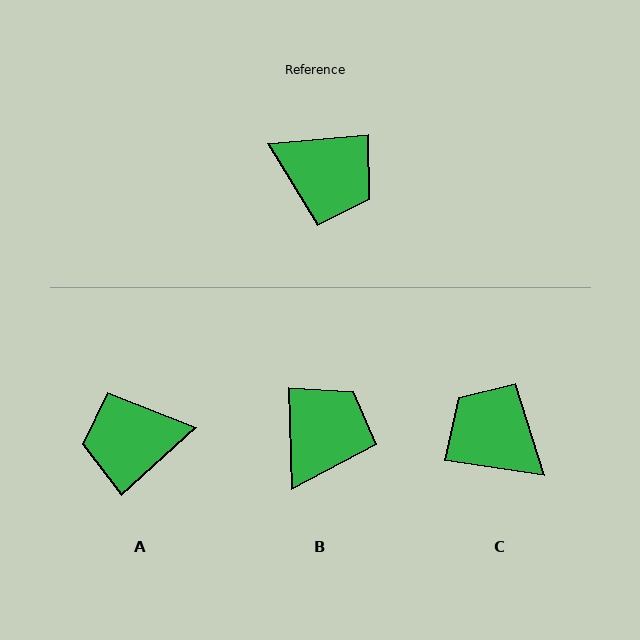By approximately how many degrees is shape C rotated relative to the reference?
Approximately 167 degrees counter-clockwise.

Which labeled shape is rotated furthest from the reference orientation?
C, about 167 degrees away.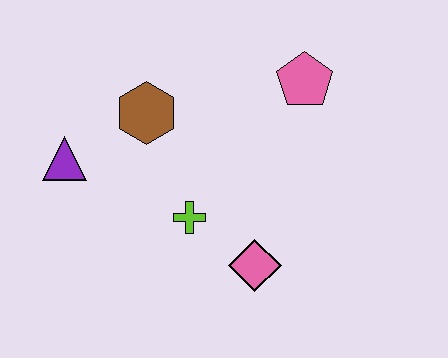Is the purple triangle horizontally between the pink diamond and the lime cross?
No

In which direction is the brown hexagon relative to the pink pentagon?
The brown hexagon is to the left of the pink pentagon.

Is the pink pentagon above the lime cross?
Yes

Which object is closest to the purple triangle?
The brown hexagon is closest to the purple triangle.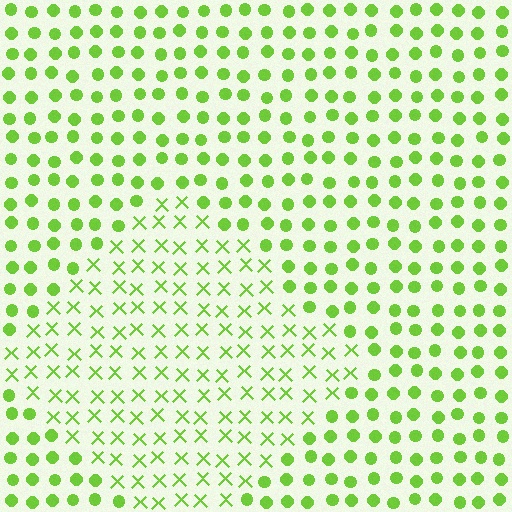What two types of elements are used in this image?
The image uses X marks inside the diamond region and circles outside it.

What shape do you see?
I see a diamond.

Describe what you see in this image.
The image is filled with small lime elements arranged in a uniform grid. A diamond-shaped region contains X marks, while the surrounding area contains circles. The boundary is defined purely by the change in element shape.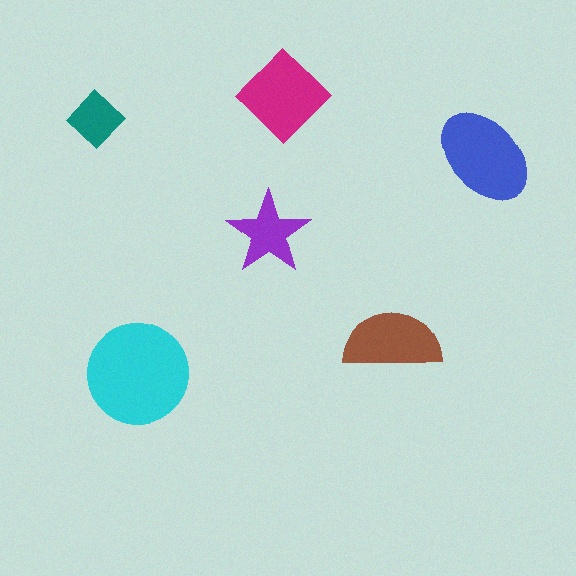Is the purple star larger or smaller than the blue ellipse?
Smaller.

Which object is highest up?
The magenta diamond is topmost.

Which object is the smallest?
The teal diamond.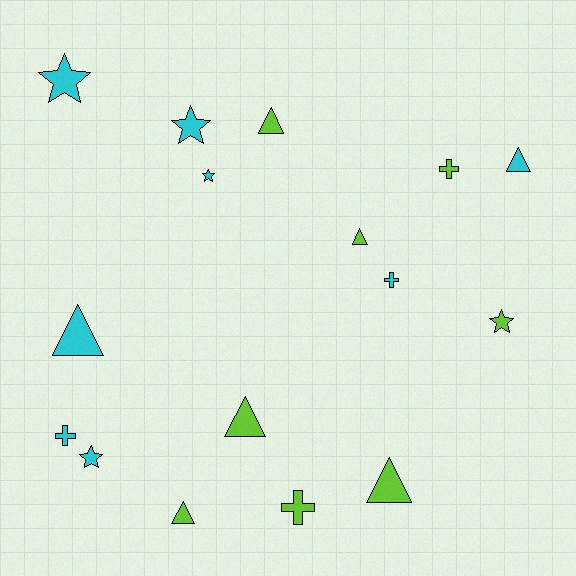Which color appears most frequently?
Lime, with 8 objects.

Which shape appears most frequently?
Triangle, with 7 objects.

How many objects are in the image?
There are 16 objects.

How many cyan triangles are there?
There are 2 cyan triangles.